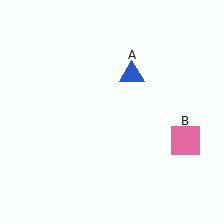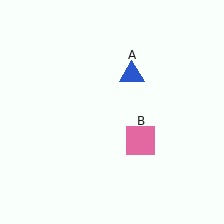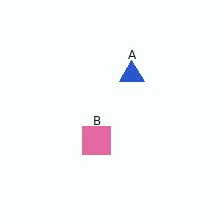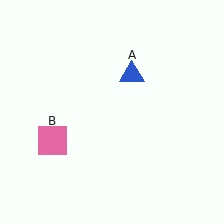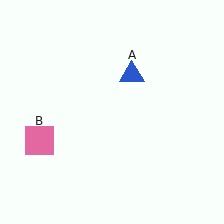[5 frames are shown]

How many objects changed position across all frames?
1 object changed position: pink square (object B).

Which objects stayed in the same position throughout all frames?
Blue triangle (object A) remained stationary.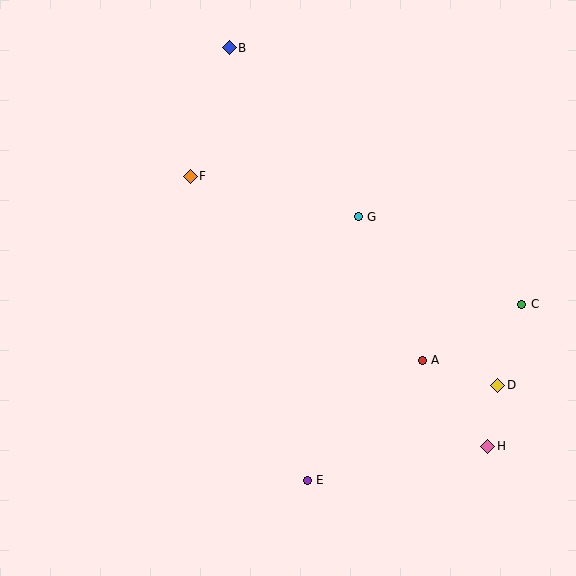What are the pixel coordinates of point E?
Point E is at (307, 480).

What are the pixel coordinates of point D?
Point D is at (498, 385).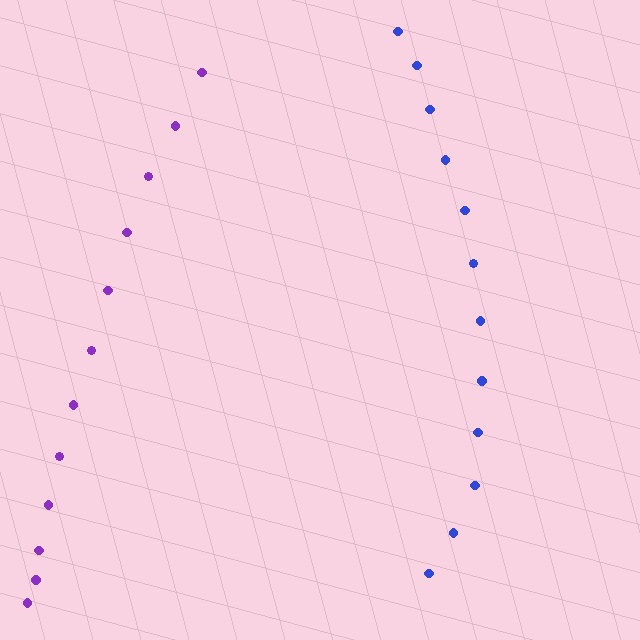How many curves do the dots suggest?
There are 2 distinct paths.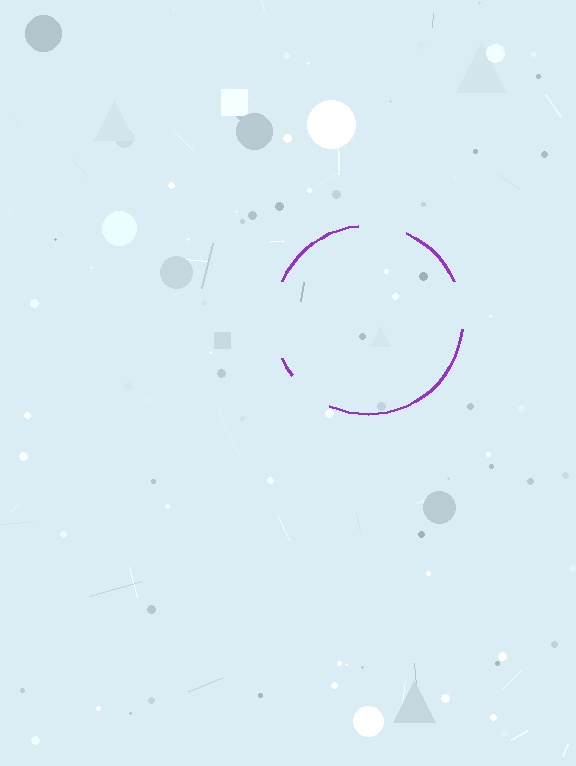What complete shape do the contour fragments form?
The contour fragments form a circle.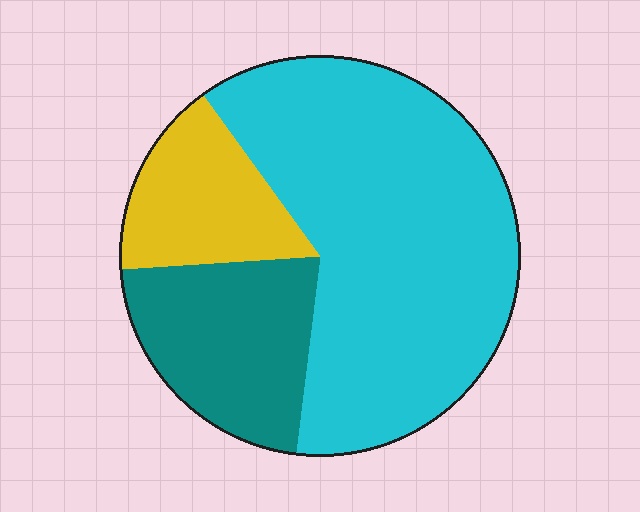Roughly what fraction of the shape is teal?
Teal covers 22% of the shape.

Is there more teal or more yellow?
Teal.